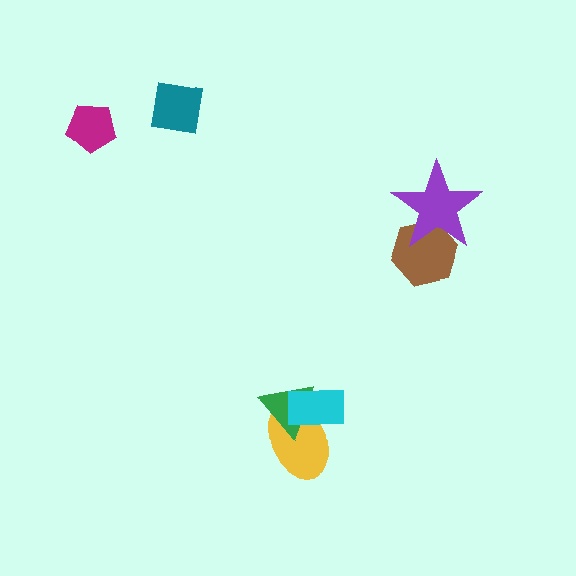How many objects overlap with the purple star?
1 object overlaps with the purple star.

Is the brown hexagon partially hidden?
Yes, it is partially covered by another shape.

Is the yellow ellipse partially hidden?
Yes, it is partially covered by another shape.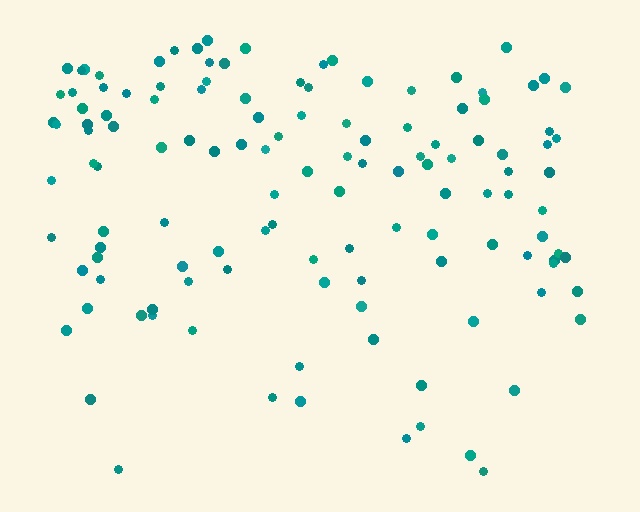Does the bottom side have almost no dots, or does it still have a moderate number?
Still a moderate number, just noticeably fewer than the top.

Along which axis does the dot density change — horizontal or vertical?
Vertical.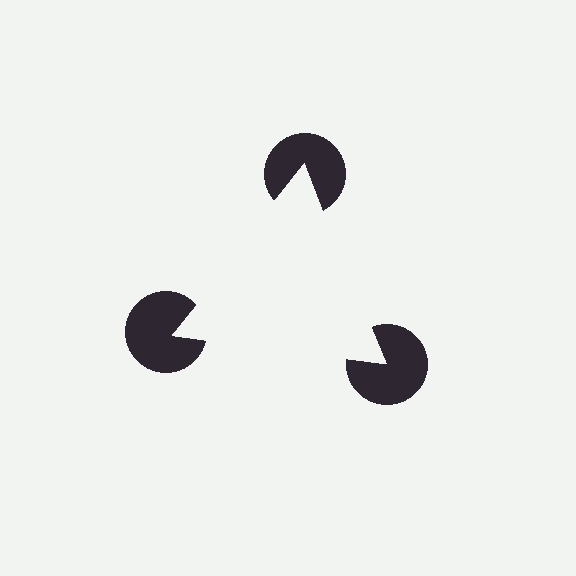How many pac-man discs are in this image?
There are 3 — one at each vertex of the illusory triangle.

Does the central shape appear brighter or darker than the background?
It typically appears slightly brighter than the background, even though no actual brightness change is drawn.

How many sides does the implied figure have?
3 sides.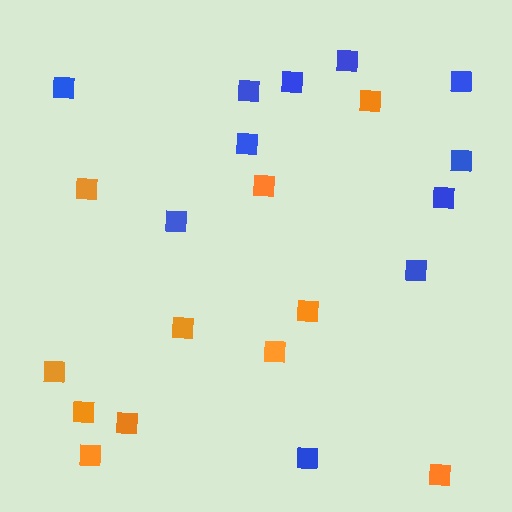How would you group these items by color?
There are 2 groups: one group of orange squares (11) and one group of blue squares (11).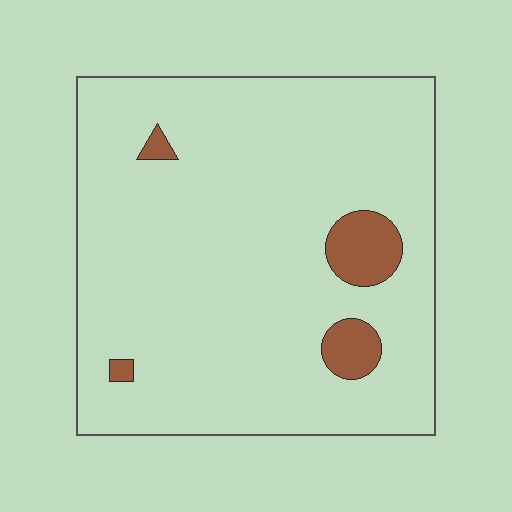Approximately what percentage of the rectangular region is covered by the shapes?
Approximately 5%.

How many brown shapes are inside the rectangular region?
4.